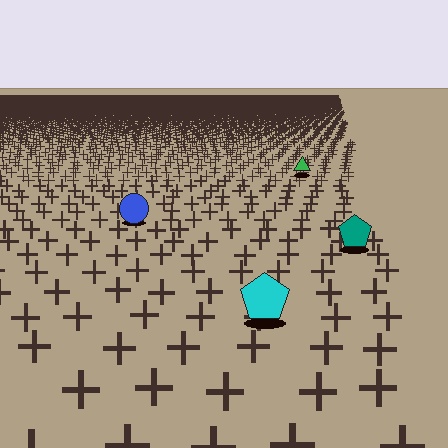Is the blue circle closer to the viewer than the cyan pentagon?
No. The cyan pentagon is closer — you can tell from the texture gradient: the ground texture is coarser near it.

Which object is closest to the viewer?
The cyan pentagon is closest. The texture marks near it are larger and more spread out.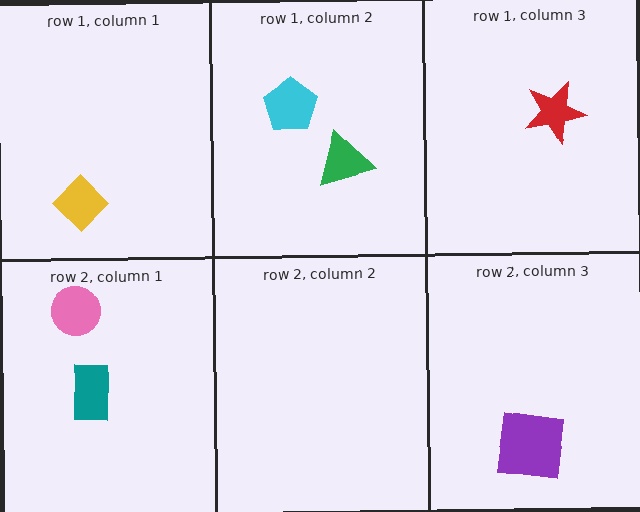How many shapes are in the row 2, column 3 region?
1.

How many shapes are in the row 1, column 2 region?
2.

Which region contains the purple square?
The row 2, column 3 region.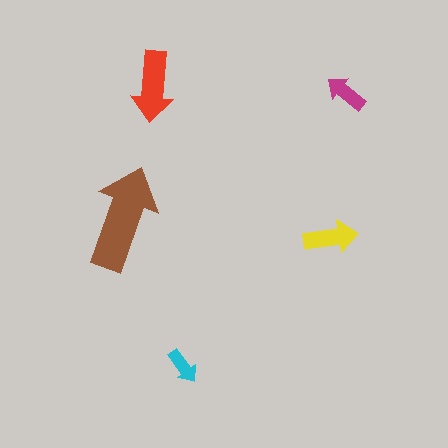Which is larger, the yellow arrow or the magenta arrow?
The yellow one.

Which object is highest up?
The red arrow is topmost.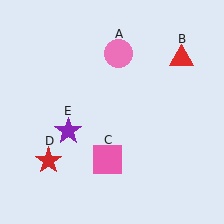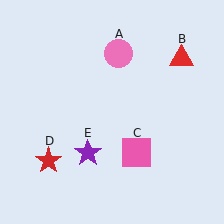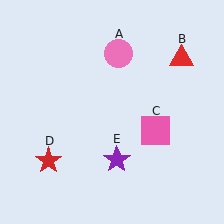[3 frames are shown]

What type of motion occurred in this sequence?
The pink square (object C), purple star (object E) rotated counterclockwise around the center of the scene.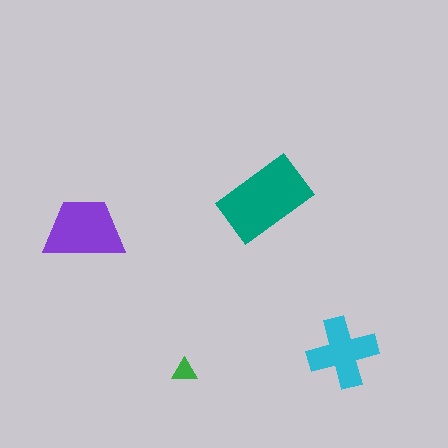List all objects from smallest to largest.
The green triangle, the cyan cross, the purple trapezoid, the teal rectangle.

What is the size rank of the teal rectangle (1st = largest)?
1st.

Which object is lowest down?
The green triangle is bottommost.